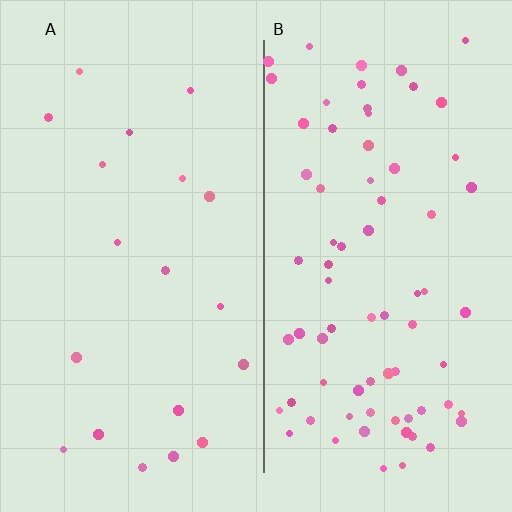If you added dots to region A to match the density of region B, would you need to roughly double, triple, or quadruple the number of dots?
Approximately quadruple.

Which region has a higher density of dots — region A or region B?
B (the right).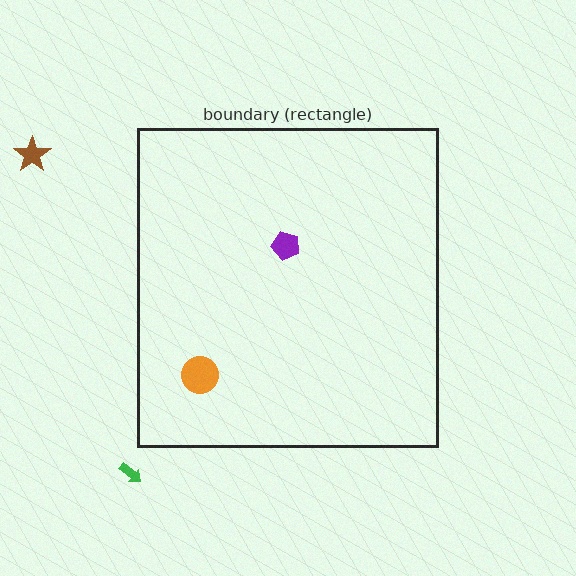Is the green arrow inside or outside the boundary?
Outside.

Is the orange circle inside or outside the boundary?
Inside.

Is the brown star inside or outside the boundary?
Outside.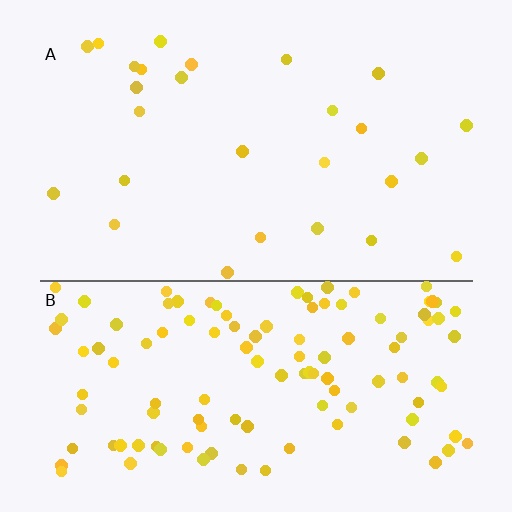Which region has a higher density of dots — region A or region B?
B (the bottom).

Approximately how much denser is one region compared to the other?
Approximately 4.4× — region B over region A.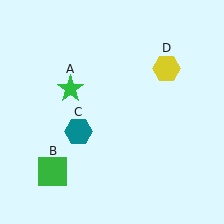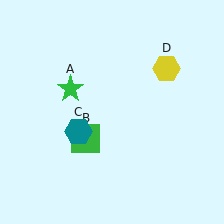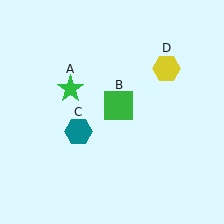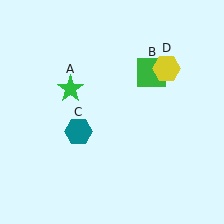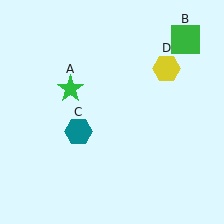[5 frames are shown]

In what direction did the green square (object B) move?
The green square (object B) moved up and to the right.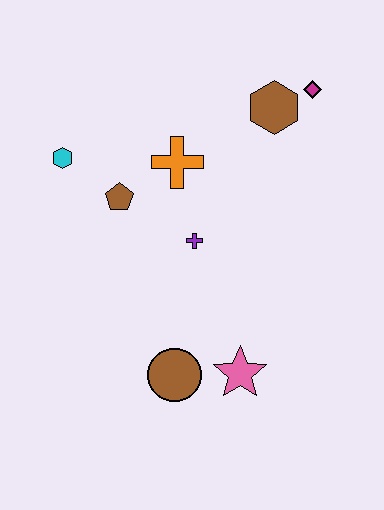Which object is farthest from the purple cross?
The magenta diamond is farthest from the purple cross.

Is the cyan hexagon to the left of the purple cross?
Yes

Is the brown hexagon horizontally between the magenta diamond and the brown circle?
Yes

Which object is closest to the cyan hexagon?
The brown pentagon is closest to the cyan hexagon.